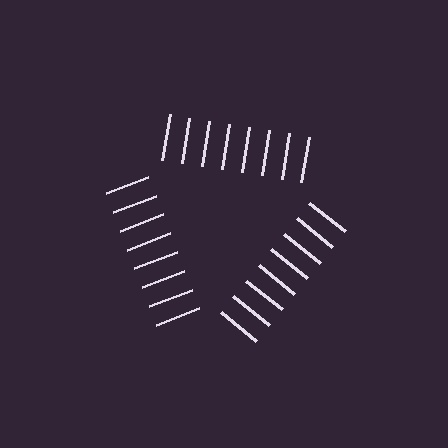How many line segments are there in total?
24 — 8 along each of the 3 edges.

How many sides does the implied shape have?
3 sides — the line-ends trace a triangle.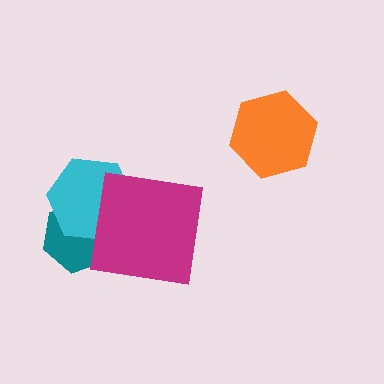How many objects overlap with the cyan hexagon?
2 objects overlap with the cyan hexagon.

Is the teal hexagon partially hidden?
Yes, it is partially covered by another shape.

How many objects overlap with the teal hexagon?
2 objects overlap with the teal hexagon.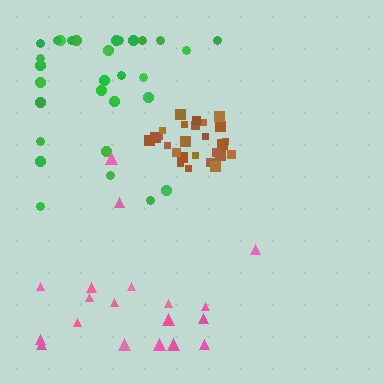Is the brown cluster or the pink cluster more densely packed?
Brown.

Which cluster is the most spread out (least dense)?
Pink.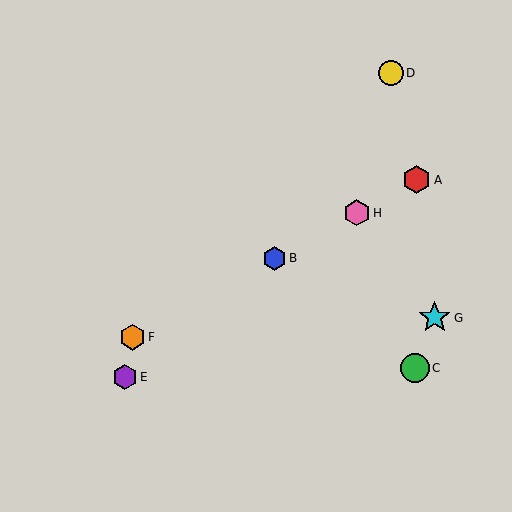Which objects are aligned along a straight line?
Objects A, B, F, H are aligned along a straight line.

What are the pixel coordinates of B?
Object B is at (275, 258).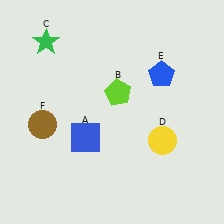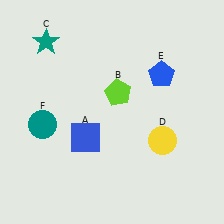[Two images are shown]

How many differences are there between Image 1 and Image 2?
There are 2 differences between the two images.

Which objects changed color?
C changed from green to teal. F changed from brown to teal.